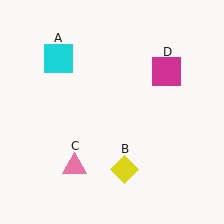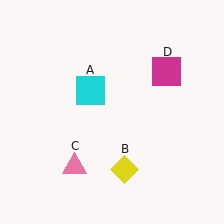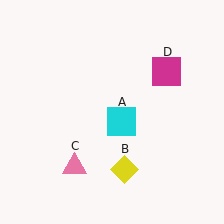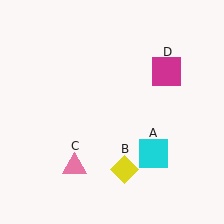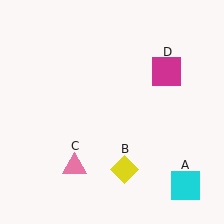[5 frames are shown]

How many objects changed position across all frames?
1 object changed position: cyan square (object A).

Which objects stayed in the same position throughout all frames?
Yellow diamond (object B) and pink triangle (object C) and magenta square (object D) remained stationary.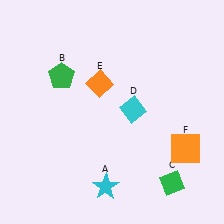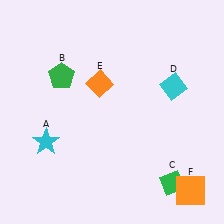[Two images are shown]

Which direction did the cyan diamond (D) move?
The cyan diamond (D) moved right.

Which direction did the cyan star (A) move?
The cyan star (A) moved left.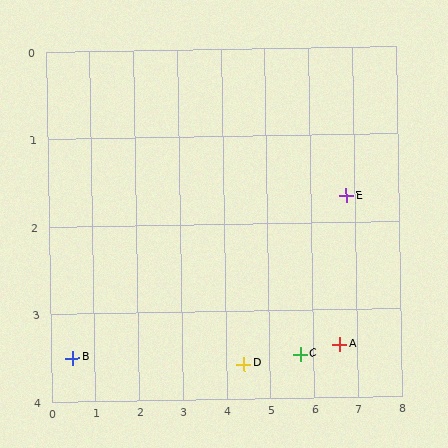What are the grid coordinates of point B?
Point B is at approximately (0.5, 3.5).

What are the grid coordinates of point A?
Point A is at approximately (6.6, 3.4).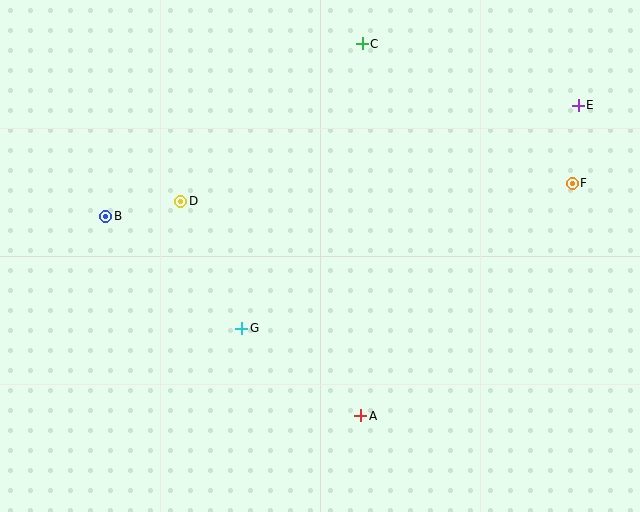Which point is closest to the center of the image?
Point G at (242, 328) is closest to the center.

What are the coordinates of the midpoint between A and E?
The midpoint between A and E is at (469, 260).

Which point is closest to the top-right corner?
Point E is closest to the top-right corner.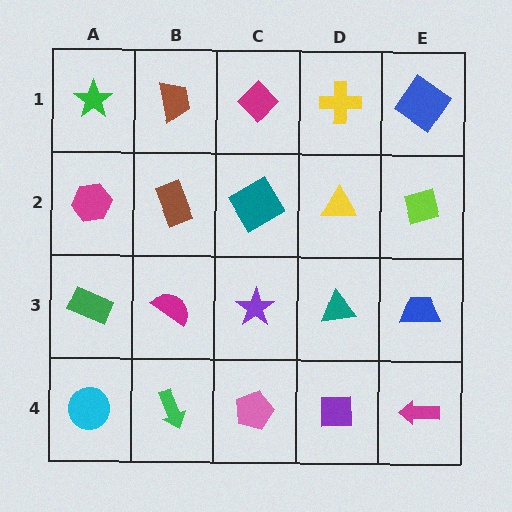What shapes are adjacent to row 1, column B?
A brown rectangle (row 2, column B), a green star (row 1, column A), a magenta diamond (row 1, column C).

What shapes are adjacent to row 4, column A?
A green rectangle (row 3, column A), a green arrow (row 4, column B).